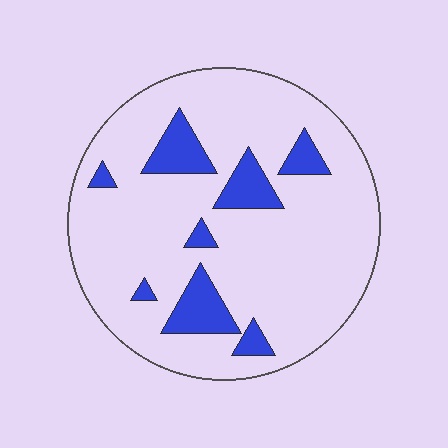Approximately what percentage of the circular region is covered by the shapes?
Approximately 15%.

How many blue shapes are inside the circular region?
8.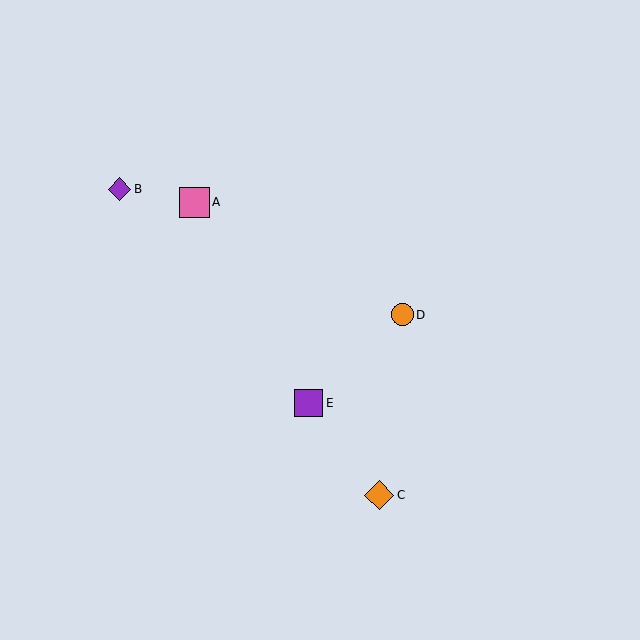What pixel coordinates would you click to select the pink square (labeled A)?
Click at (194, 202) to select the pink square A.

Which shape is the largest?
The pink square (labeled A) is the largest.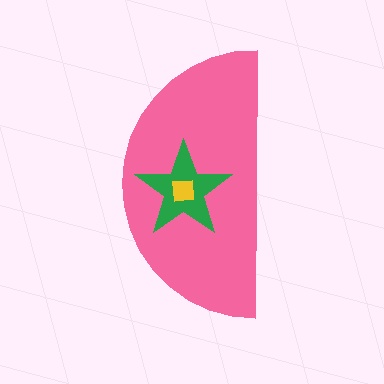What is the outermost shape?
The pink semicircle.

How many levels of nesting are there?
3.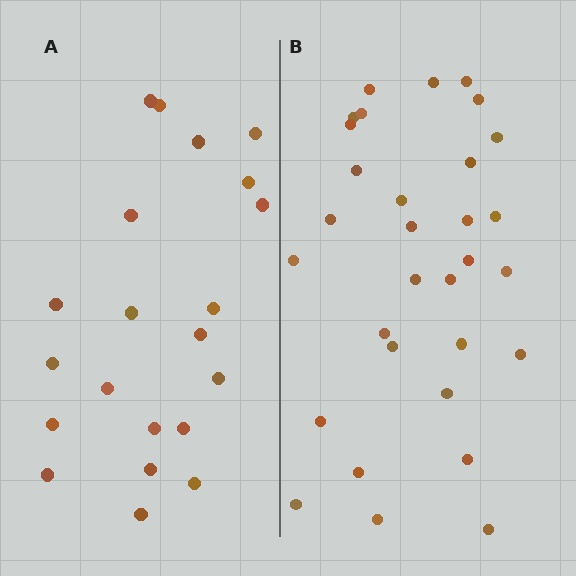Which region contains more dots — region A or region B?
Region B (the right region) has more dots.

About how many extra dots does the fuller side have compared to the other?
Region B has roughly 10 or so more dots than region A.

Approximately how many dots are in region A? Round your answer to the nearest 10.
About 20 dots. (The exact count is 21, which rounds to 20.)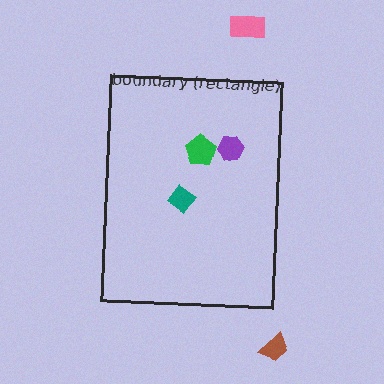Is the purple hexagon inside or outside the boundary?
Inside.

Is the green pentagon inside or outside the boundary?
Inside.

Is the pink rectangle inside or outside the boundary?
Outside.